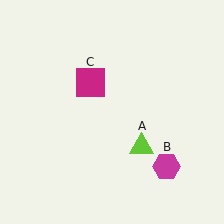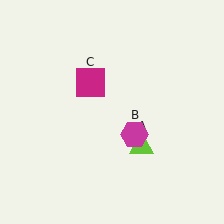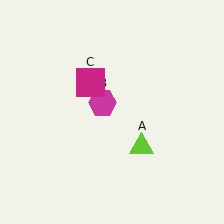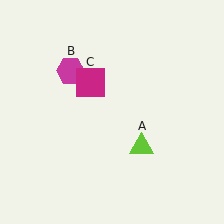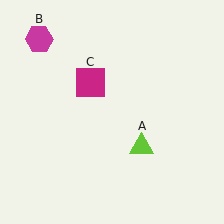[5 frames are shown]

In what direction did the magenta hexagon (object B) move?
The magenta hexagon (object B) moved up and to the left.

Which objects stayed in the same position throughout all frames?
Lime triangle (object A) and magenta square (object C) remained stationary.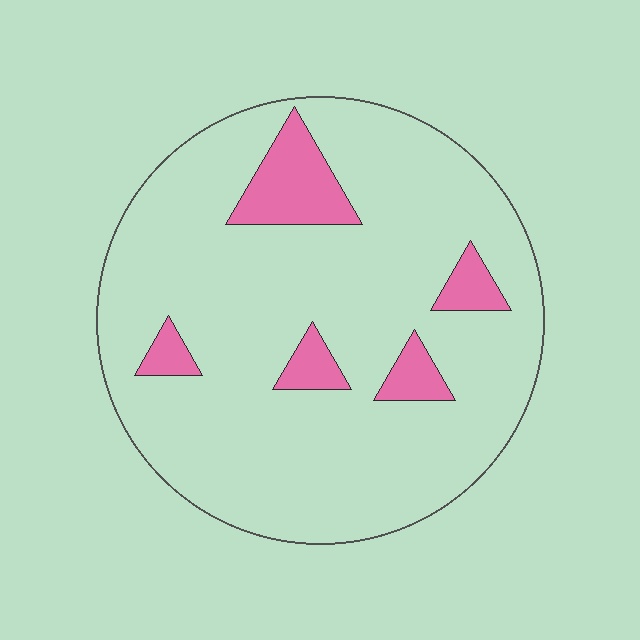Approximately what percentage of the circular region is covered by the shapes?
Approximately 10%.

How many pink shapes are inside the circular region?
5.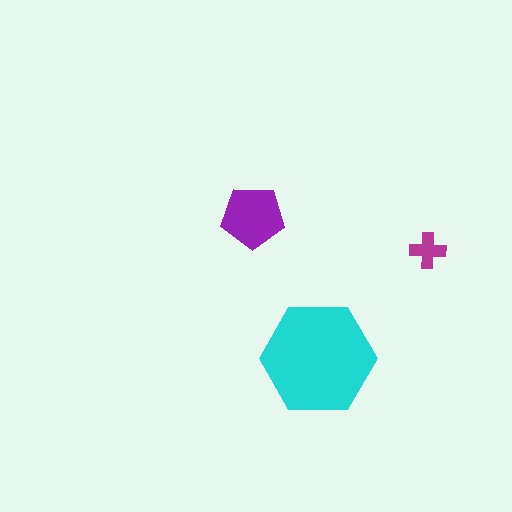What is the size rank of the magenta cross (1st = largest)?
3rd.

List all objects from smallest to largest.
The magenta cross, the purple pentagon, the cyan hexagon.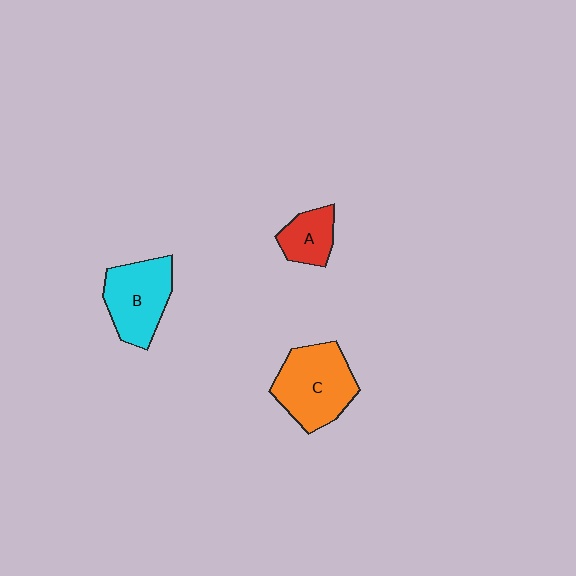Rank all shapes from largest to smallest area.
From largest to smallest: C (orange), B (cyan), A (red).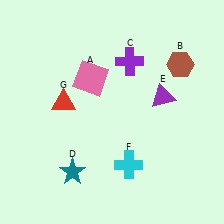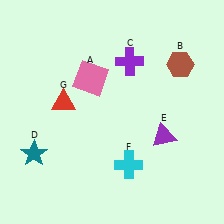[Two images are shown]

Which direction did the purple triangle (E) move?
The purple triangle (E) moved down.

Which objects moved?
The objects that moved are: the teal star (D), the purple triangle (E).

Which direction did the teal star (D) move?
The teal star (D) moved left.